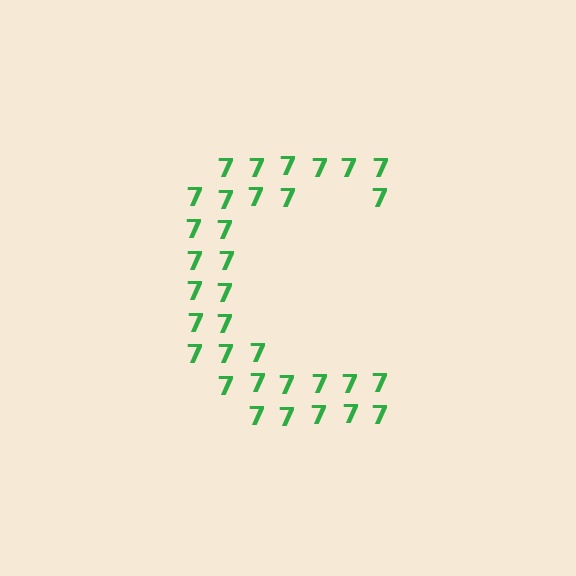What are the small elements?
The small elements are digit 7's.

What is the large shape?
The large shape is the letter C.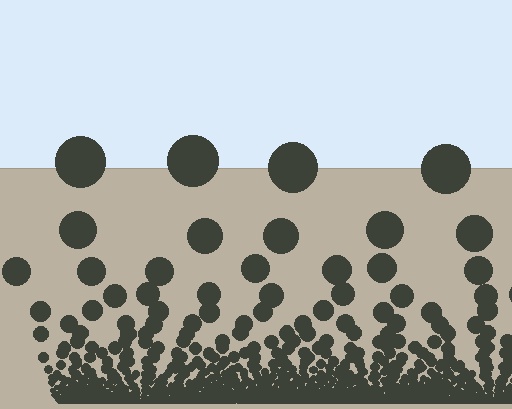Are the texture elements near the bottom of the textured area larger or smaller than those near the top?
Smaller. The gradient is inverted — elements near the bottom are smaller and denser.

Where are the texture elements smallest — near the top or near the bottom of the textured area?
Near the bottom.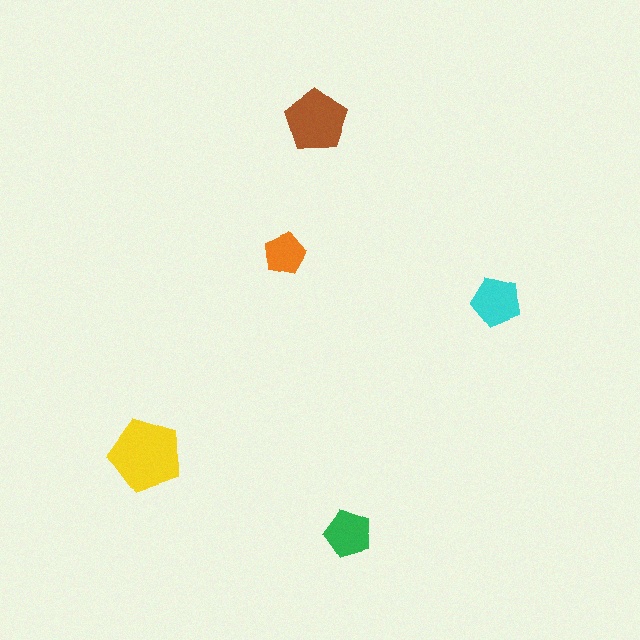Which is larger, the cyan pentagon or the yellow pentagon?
The yellow one.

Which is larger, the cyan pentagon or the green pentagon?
The cyan one.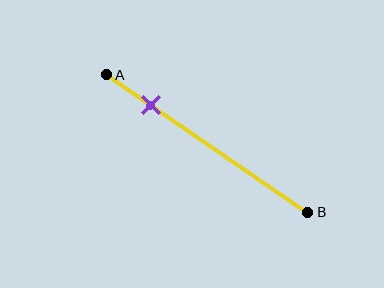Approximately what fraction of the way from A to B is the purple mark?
The purple mark is approximately 20% of the way from A to B.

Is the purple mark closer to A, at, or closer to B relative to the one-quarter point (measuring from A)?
The purple mark is approximately at the one-quarter point of segment AB.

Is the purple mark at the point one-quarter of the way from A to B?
Yes, the mark is approximately at the one-quarter point.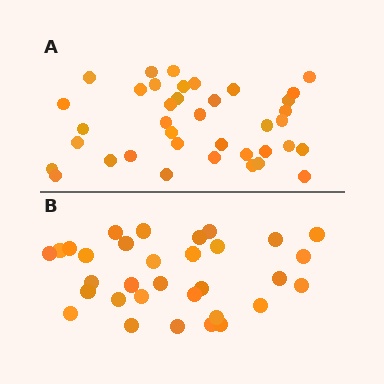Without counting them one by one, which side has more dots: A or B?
Region A (the top region) has more dots.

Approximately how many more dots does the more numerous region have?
Region A has about 6 more dots than region B.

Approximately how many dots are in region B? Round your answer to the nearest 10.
About 30 dots. (The exact count is 32, which rounds to 30.)